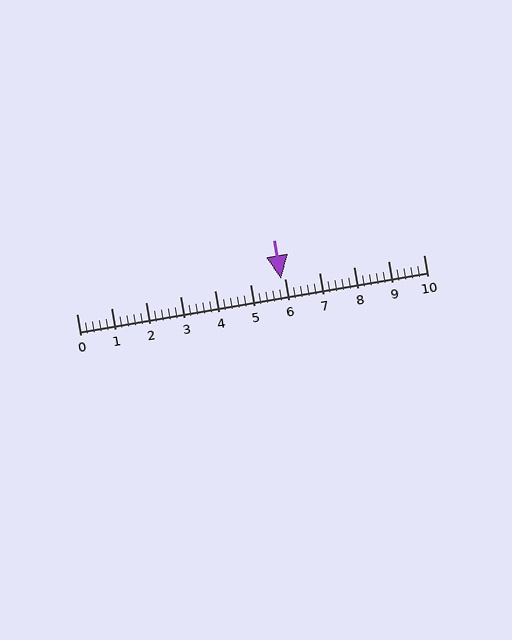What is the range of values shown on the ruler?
The ruler shows values from 0 to 10.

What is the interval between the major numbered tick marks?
The major tick marks are spaced 1 units apart.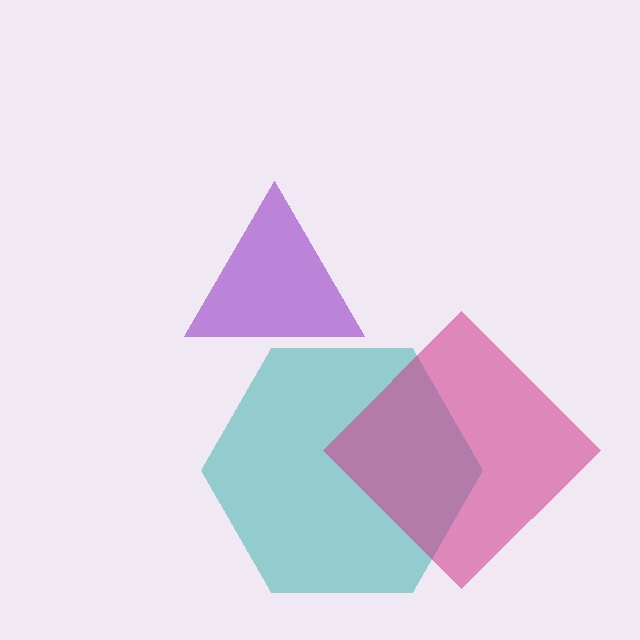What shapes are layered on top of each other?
The layered shapes are: a teal hexagon, a magenta diamond, a purple triangle.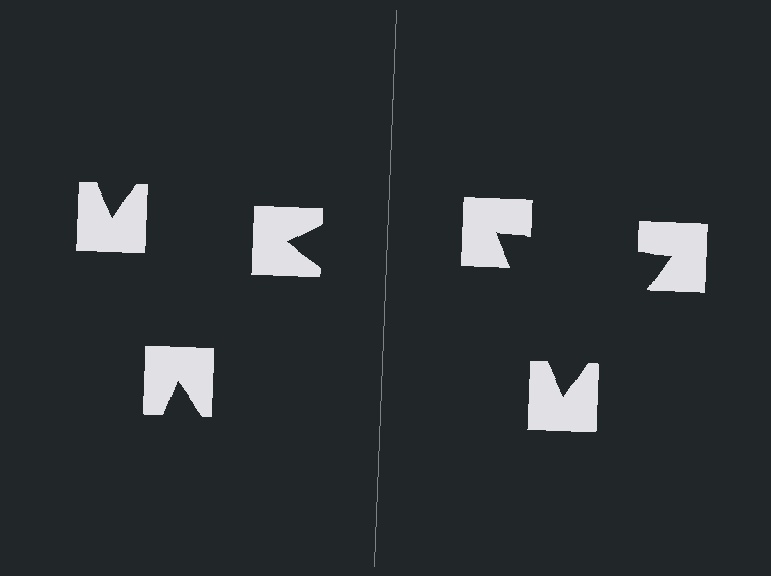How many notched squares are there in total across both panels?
6 — 3 on each side.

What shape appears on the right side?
An illusory triangle.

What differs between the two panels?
The notched squares are positioned identically on both sides; only the wedge orientations differ. On the right they align to a triangle; on the left they are misaligned.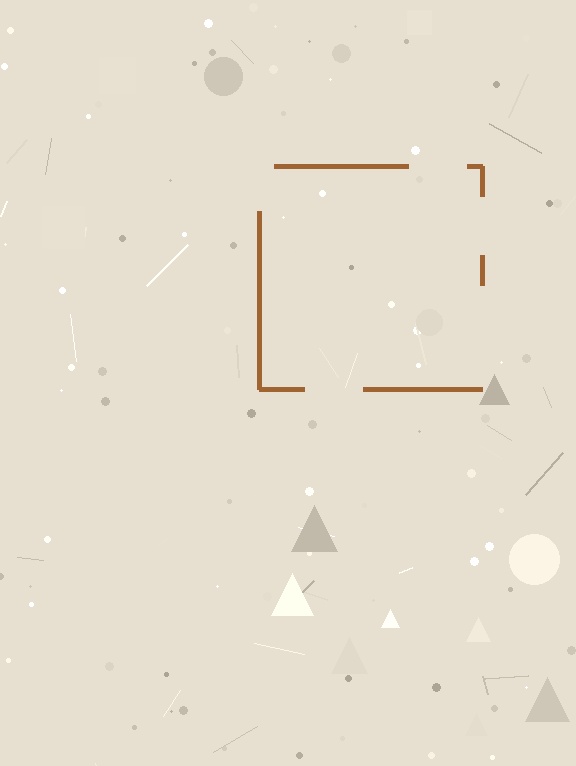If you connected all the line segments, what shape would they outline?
They would outline a square.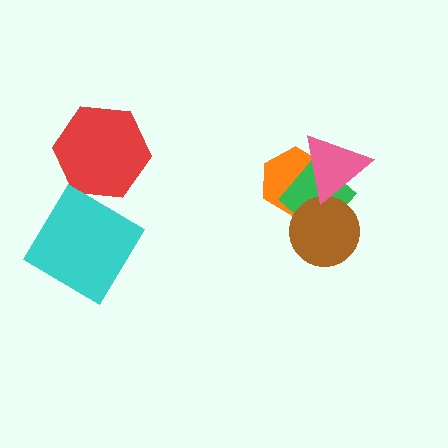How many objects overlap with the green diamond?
3 objects overlap with the green diamond.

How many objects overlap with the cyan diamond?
0 objects overlap with the cyan diamond.